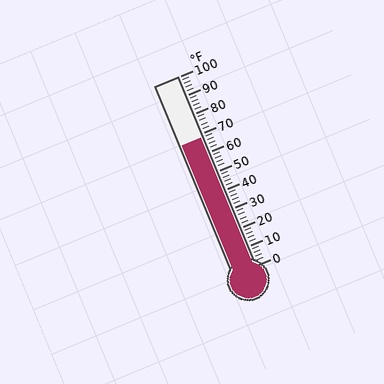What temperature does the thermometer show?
The thermometer shows approximately 68°F.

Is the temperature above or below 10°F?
The temperature is above 10°F.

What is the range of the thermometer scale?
The thermometer scale ranges from 0°F to 100°F.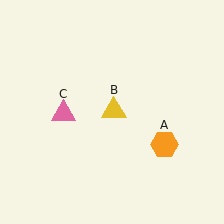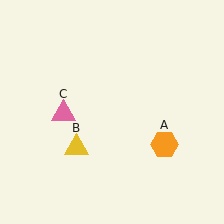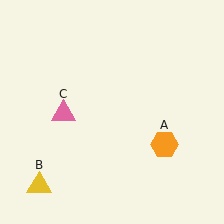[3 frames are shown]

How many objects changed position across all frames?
1 object changed position: yellow triangle (object B).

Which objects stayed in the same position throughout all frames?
Orange hexagon (object A) and pink triangle (object C) remained stationary.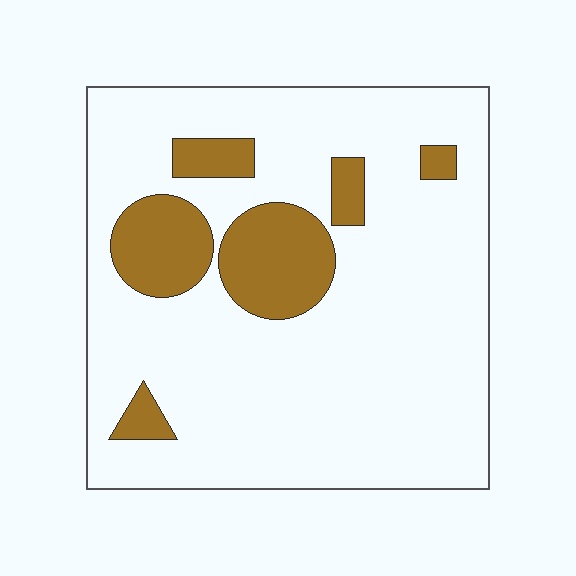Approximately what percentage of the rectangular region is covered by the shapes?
Approximately 15%.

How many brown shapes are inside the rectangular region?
6.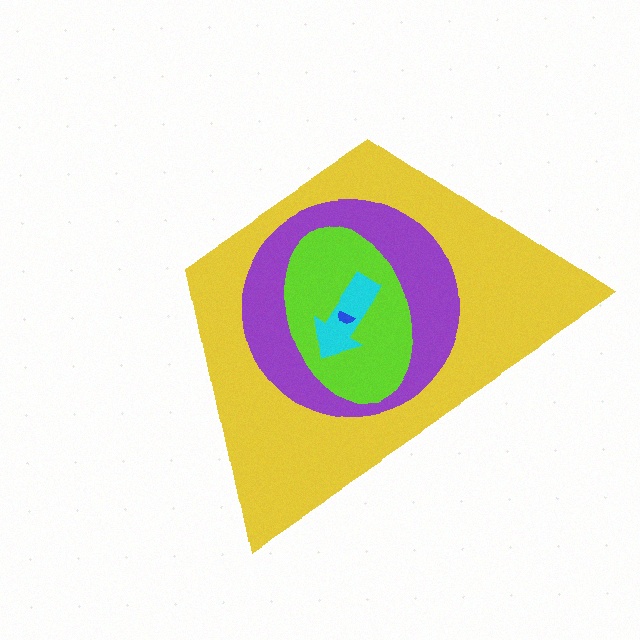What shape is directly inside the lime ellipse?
The cyan arrow.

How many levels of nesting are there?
5.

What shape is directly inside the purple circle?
The lime ellipse.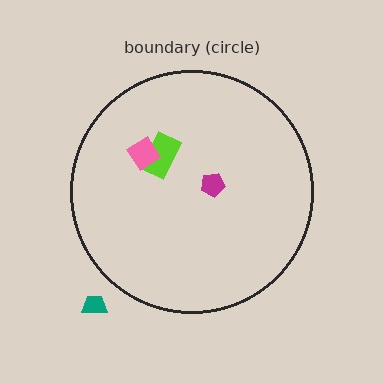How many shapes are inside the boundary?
3 inside, 1 outside.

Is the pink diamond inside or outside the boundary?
Inside.